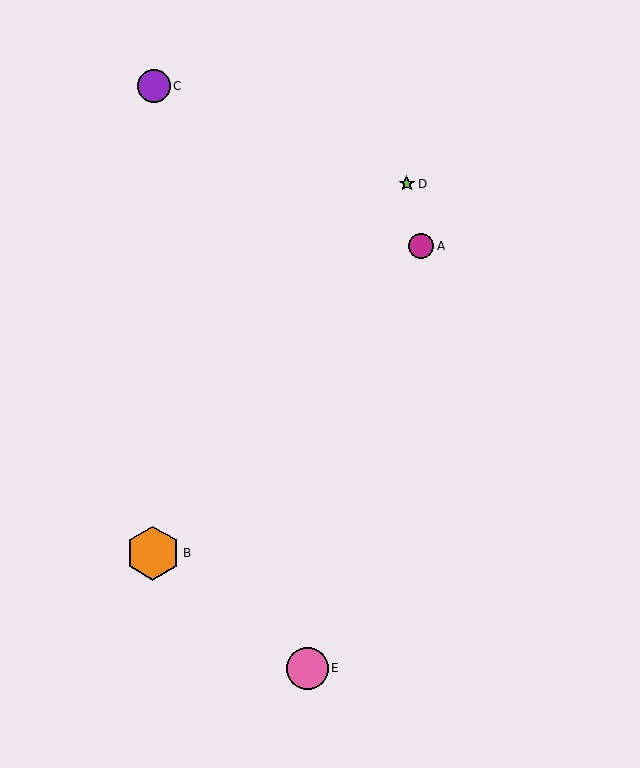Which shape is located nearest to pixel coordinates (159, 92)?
The purple circle (labeled C) at (154, 86) is nearest to that location.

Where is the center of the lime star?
The center of the lime star is at (407, 184).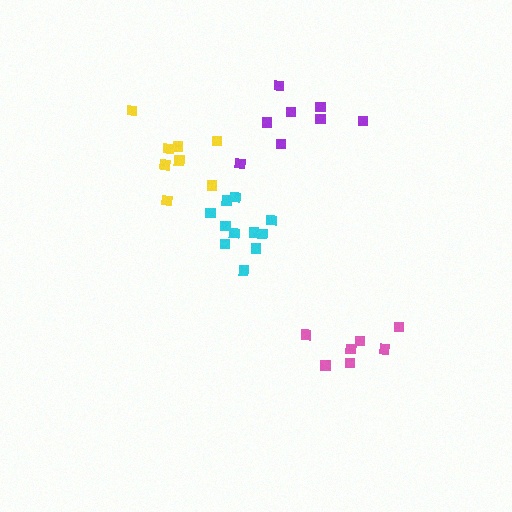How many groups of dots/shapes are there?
There are 4 groups.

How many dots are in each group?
Group 1: 7 dots, Group 2: 11 dots, Group 3: 8 dots, Group 4: 9 dots (35 total).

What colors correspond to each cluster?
The clusters are colored: pink, cyan, purple, yellow.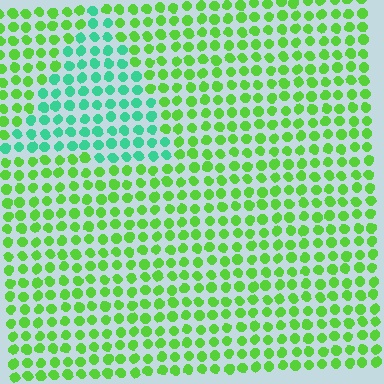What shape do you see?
I see a triangle.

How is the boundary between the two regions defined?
The boundary is defined purely by a slight shift in hue (about 48 degrees). Spacing, size, and orientation are identical on both sides.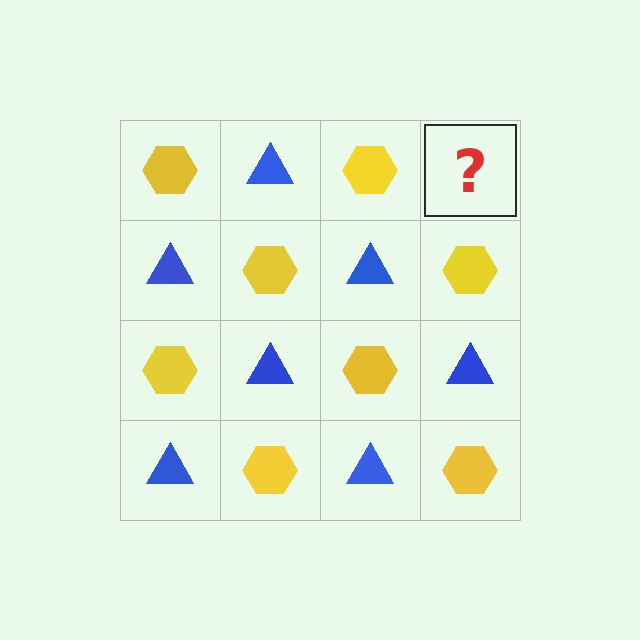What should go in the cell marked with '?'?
The missing cell should contain a blue triangle.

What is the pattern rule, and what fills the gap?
The rule is that it alternates yellow hexagon and blue triangle in a checkerboard pattern. The gap should be filled with a blue triangle.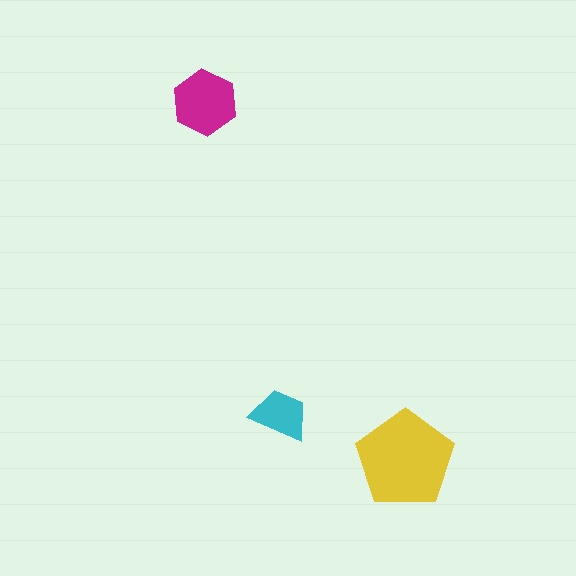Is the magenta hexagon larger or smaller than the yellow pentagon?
Smaller.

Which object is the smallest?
The cyan trapezoid.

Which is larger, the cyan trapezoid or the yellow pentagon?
The yellow pentagon.